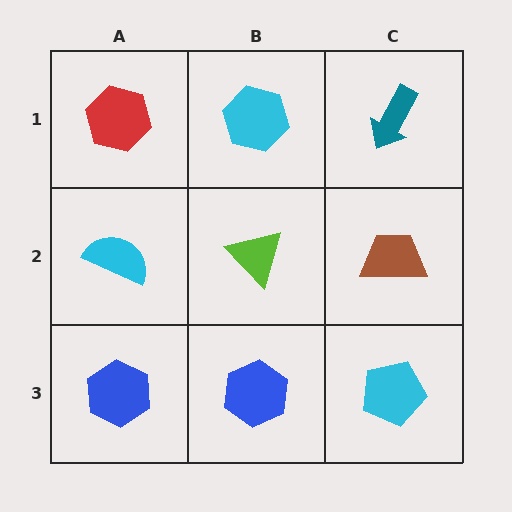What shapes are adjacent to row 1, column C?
A brown trapezoid (row 2, column C), a cyan hexagon (row 1, column B).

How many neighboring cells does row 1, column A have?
2.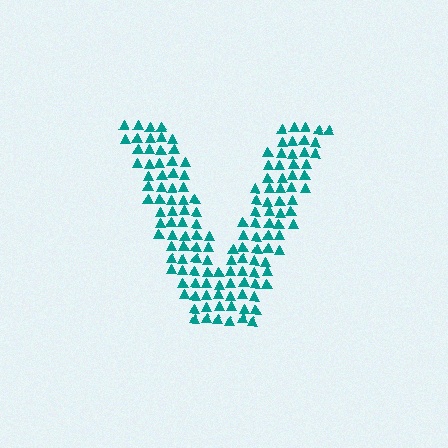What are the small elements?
The small elements are triangles.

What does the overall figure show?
The overall figure shows the letter V.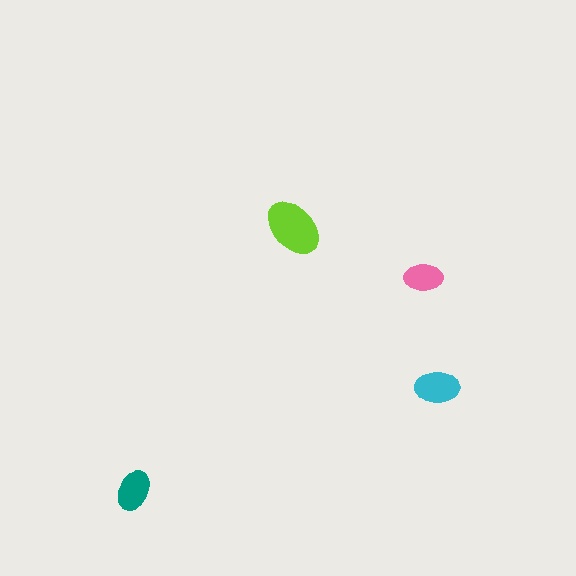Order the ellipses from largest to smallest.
the lime one, the cyan one, the teal one, the pink one.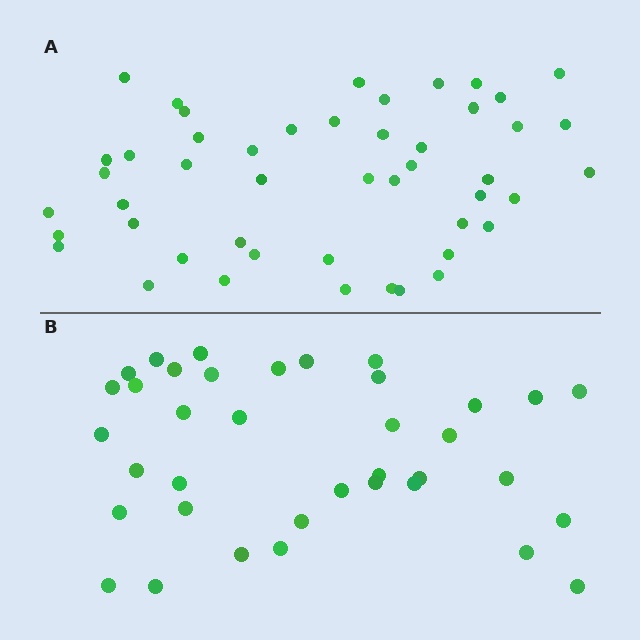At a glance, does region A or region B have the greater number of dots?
Region A (the top region) has more dots.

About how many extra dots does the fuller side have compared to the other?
Region A has roughly 12 or so more dots than region B.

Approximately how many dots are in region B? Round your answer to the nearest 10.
About 40 dots. (The exact count is 37, which rounds to 40.)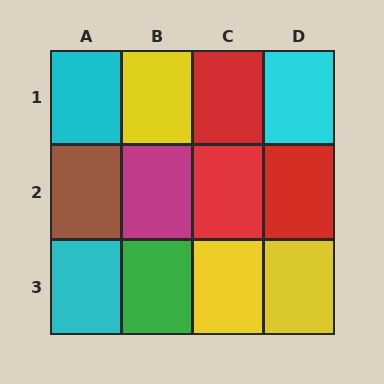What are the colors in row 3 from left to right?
Cyan, green, yellow, yellow.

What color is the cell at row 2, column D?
Red.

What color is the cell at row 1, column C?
Red.